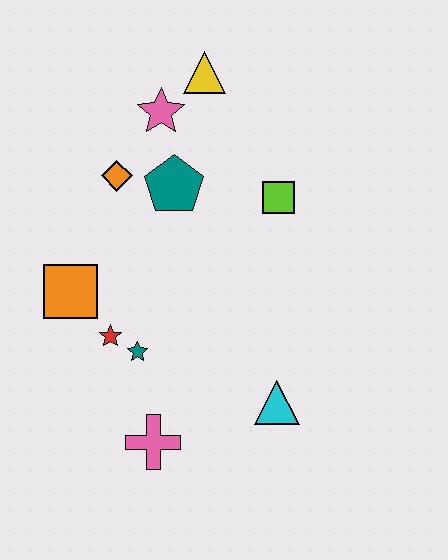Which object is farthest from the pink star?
The pink cross is farthest from the pink star.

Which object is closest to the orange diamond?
The teal pentagon is closest to the orange diamond.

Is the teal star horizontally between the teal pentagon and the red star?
Yes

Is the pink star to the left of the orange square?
No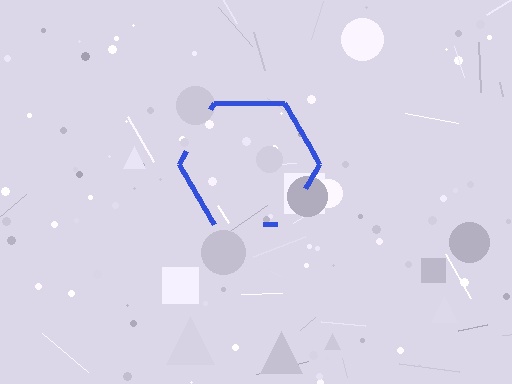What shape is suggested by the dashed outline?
The dashed outline suggests a hexagon.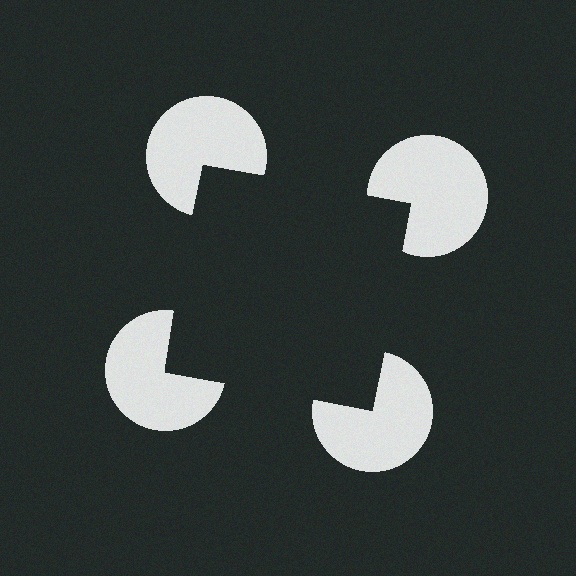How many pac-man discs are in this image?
There are 4 — one at each vertex of the illusory square.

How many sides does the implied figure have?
4 sides.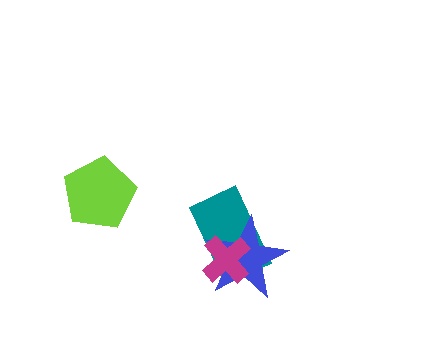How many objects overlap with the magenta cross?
2 objects overlap with the magenta cross.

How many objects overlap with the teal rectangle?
2 objects overlap with the teal rectangle.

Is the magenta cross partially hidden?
No, no other shape covers it.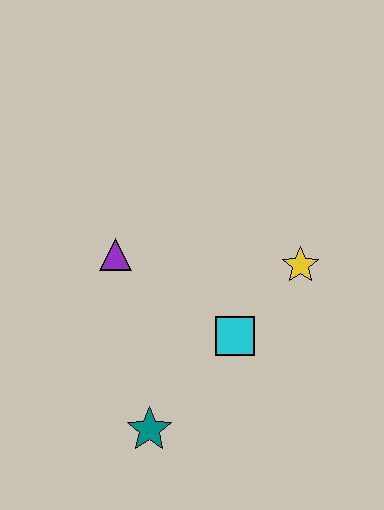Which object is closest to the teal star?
The cyan square is closest to the teal star.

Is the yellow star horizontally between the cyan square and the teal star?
No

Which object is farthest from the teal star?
The yellow star is farthest from the teal star.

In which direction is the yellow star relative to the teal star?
The yellow star is above the teal star.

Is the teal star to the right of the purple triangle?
Yes